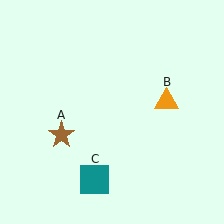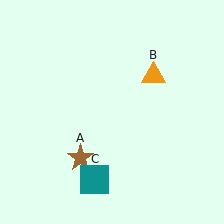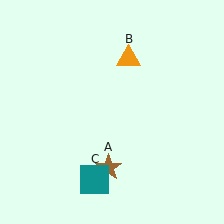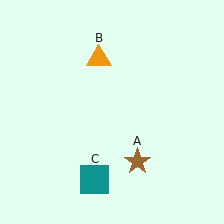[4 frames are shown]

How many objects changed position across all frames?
2 objects changed position: brown star (object A), orange triangle (object B).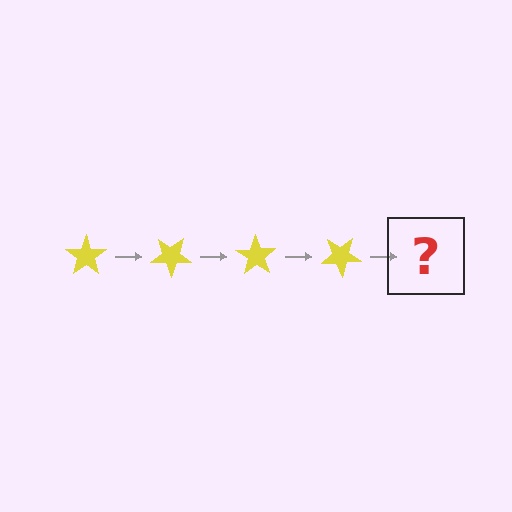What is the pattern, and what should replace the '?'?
The pattern is that the star rotates 35 degrees each step. The '?' should be a yellow star rotated 140 degrees.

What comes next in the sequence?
The next element should be a yellow star rotated 140 degrees.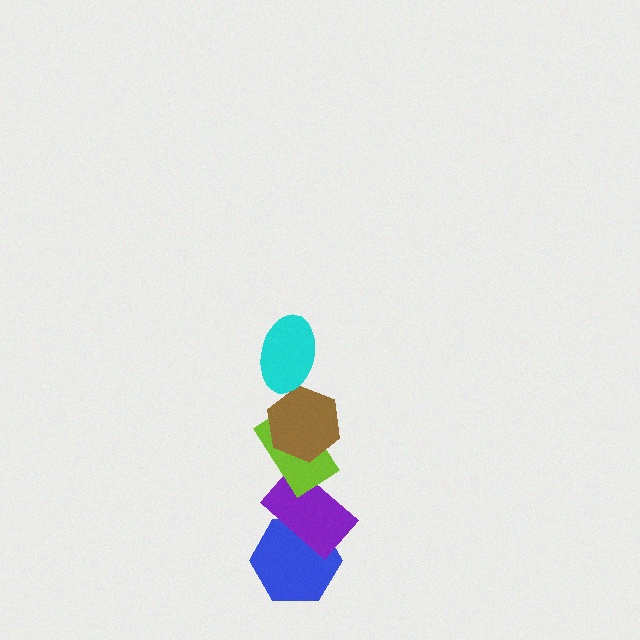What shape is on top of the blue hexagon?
The purple rectangle is on top of the blue hexagon.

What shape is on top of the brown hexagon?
The cyan ellipse is on top of the brown hexagon.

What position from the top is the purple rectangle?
The purple rectangle is 4th from the top.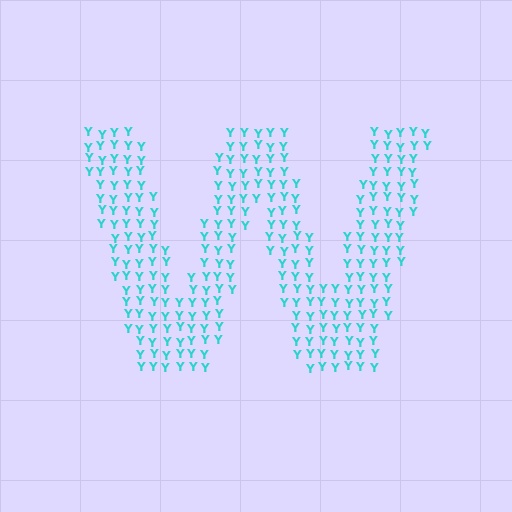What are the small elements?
The small elements are letter Y's.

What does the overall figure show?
The overall figure shows the letter W.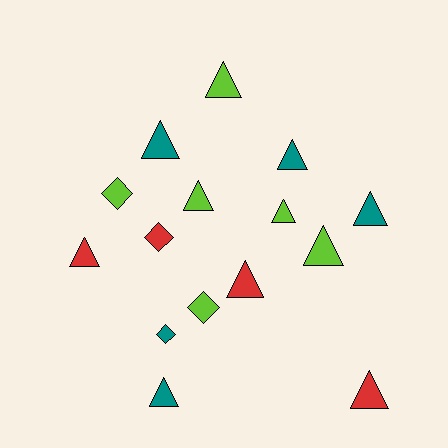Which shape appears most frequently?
Triangle, with 11 objects.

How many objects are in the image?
There are 15 objects.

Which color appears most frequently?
Lime, with 6 objects.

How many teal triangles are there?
There are 4 teal triangles.